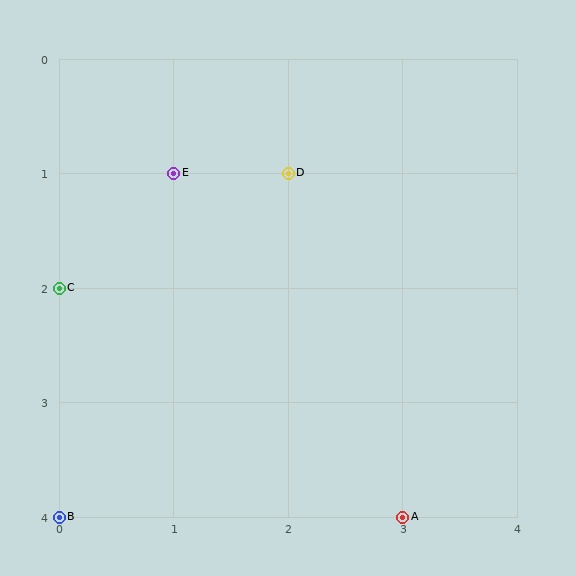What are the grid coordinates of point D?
Point D is at grid coordinates (2, 1).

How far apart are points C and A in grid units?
Points C and A are 3 columns and 2 rows apart (about 3.6 grid units diagonally).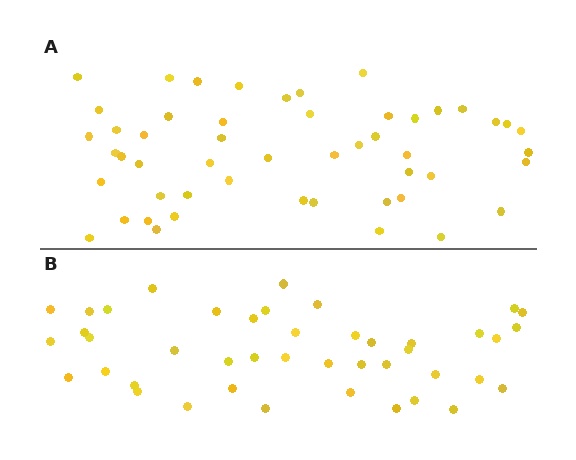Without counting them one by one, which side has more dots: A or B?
Region A (the top region) has more dots.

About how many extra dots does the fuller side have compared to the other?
Region A has roughly 8 or so more dots than region B.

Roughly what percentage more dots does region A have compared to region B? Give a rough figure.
About 20% more.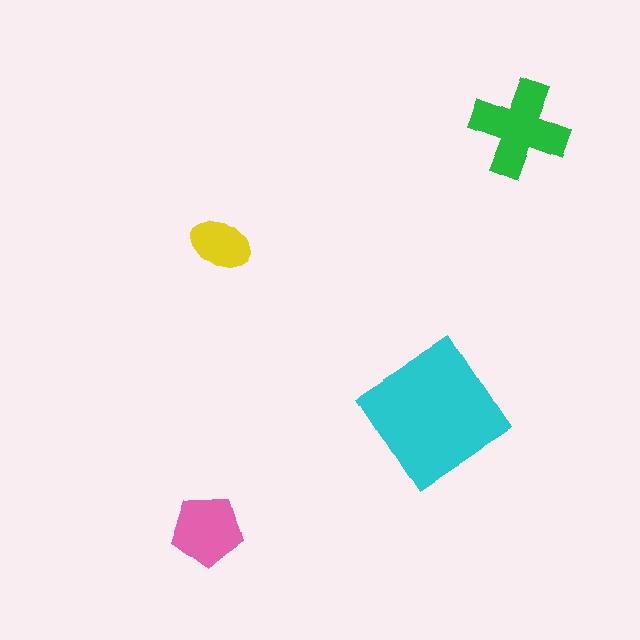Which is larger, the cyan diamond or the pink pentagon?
The cyan diamond.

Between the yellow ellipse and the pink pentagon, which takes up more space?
The pink pentagon.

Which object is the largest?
The cyan diamond.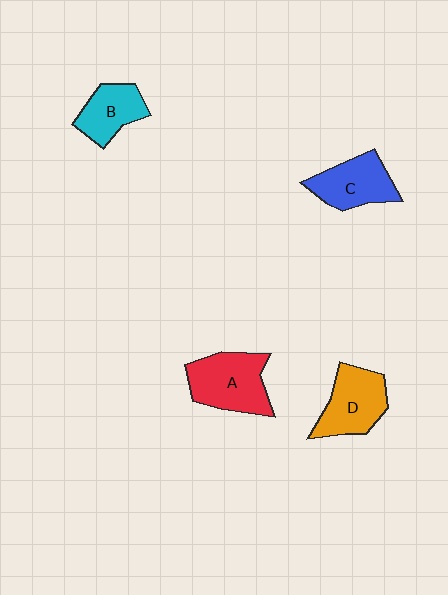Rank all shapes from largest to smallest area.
From largest to smallest: A (red), D (orange), C (blue), B (cyan).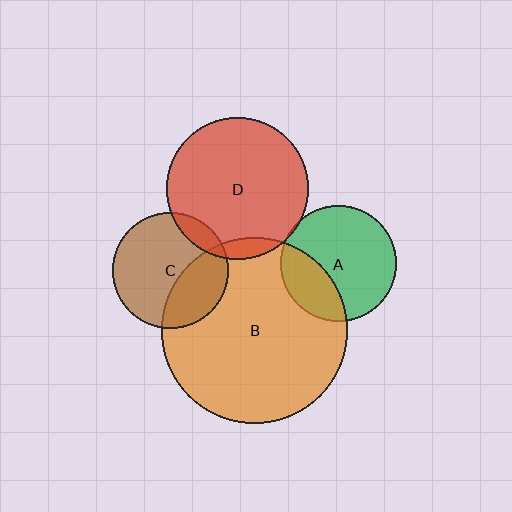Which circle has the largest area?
Circle B (orange).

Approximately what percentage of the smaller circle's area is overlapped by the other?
Approximately 5%.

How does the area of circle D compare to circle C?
Approximately 1.5 times.